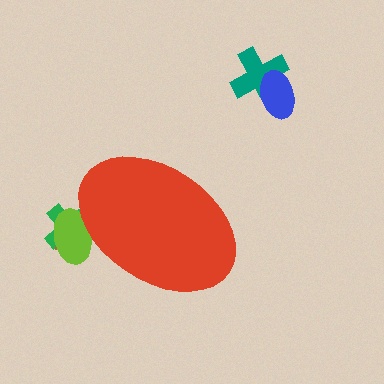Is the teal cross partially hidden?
No, the teal cross is fully visible.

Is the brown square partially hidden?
Yes, the brown square is partially hidden behind the red ellipse.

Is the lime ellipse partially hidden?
Yes, the lime ellipse is partially hidden behind the red ellipse.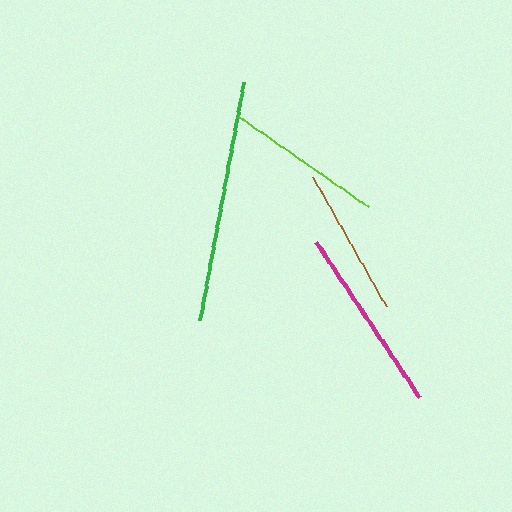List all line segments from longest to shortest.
From longest to shortest: green, magenta, lime, brown.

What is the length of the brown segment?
The brown segment is approximately 149 pixels long.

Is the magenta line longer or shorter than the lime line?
The magenta line is longer than the lime line.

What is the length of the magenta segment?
The magenta segment is approximately 186 pixels long.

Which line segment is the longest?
The green line is the longest at approximately 241 pixels.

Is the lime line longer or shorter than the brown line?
The lime line is longer than the brown line.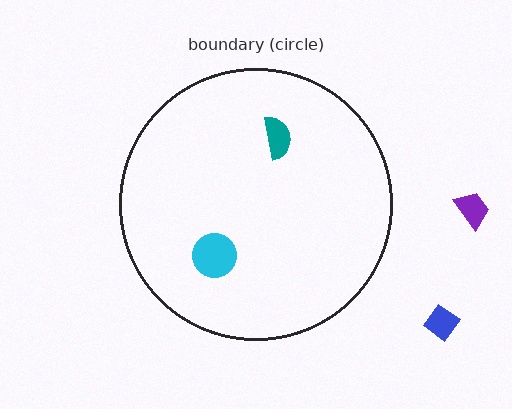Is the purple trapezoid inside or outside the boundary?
Outside.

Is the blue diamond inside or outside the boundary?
Outside.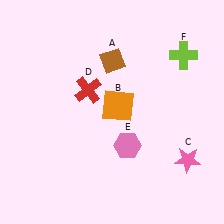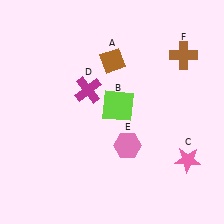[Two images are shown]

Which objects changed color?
B changed from orange to lime. D changed from red to magenta. F changed from lime to brown.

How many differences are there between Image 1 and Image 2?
There are 3 differences between the two images.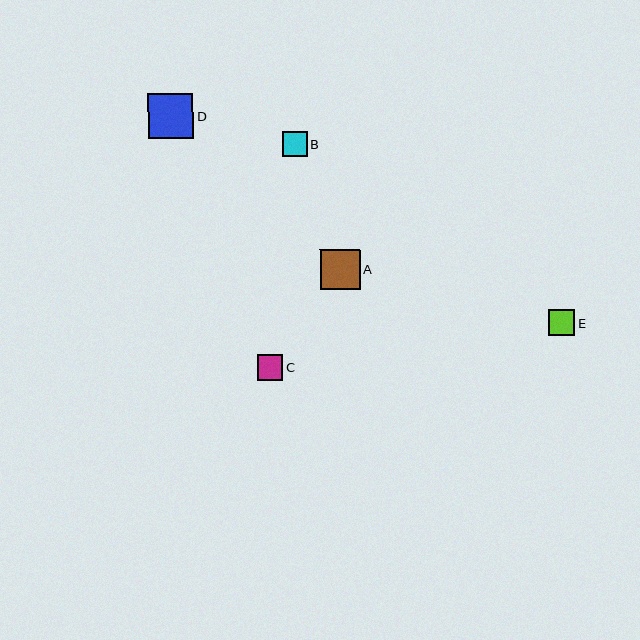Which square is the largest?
Square D is the largest with a size of approximately 45 pixels.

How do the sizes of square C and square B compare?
Square C and square B are approximately the same size.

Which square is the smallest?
Square B is the smallest with a size of approximately 25 pixels.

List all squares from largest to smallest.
From largest to smallest: D, A, E, C, B.